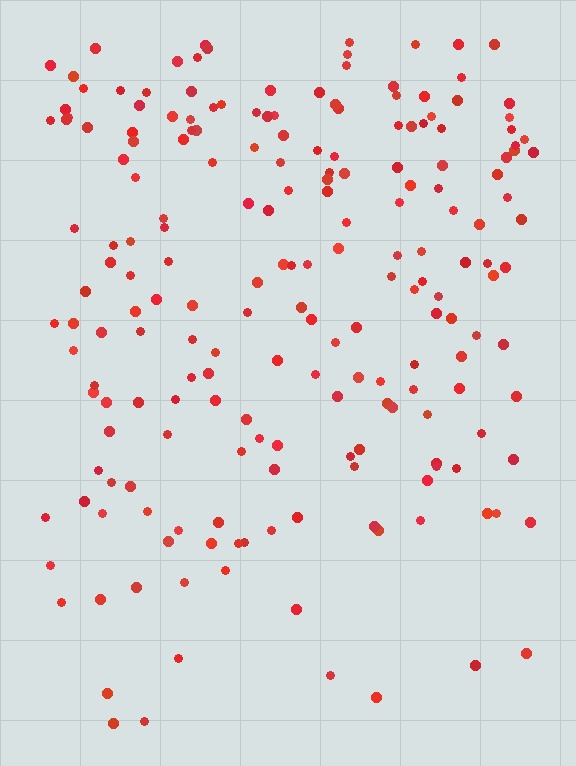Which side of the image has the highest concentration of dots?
The top.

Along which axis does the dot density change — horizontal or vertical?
Vertical.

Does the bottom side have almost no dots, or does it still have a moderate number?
Still a moderate number, just noticeably fewer than the top.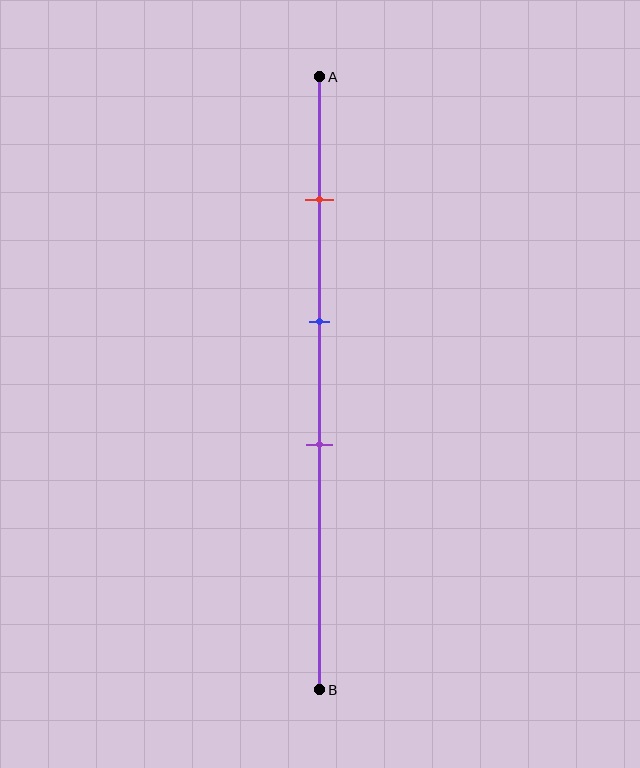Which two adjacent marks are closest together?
The blue and purple marks are the closest adjacent pair.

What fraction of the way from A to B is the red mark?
The red mark is approximately 20% (0.2) of the way from A to B.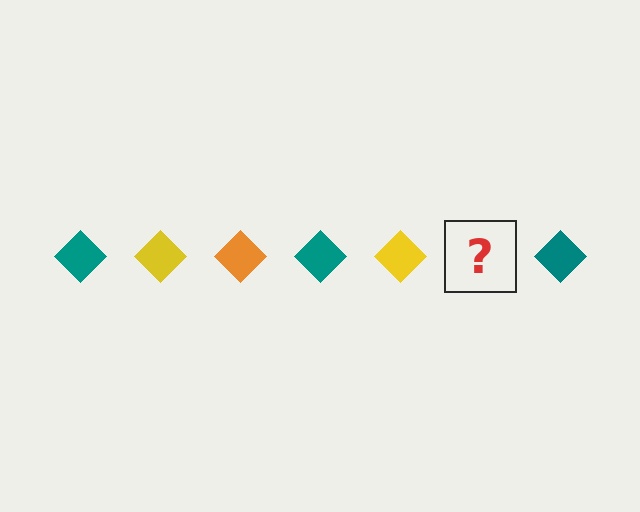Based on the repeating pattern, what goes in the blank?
The blank should be an orange diamond.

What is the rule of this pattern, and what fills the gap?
The rule is that the pattern cycles through teal, yellow, orange diamonds. The gap should be filled with an orange diamond.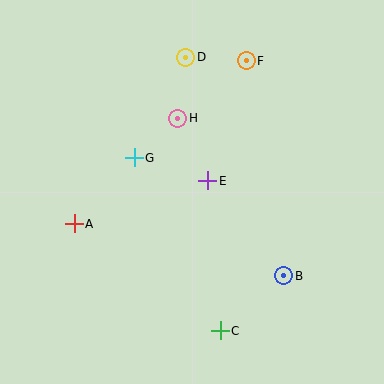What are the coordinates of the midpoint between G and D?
The midpoint between G and D is at (160, 108).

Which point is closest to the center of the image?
Point E at (208, 181) is closest to the center.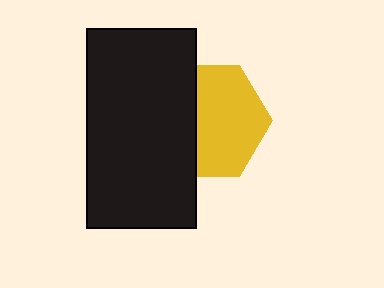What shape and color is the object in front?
The object in front is a black rectangle.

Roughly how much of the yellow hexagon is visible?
About half of it is visible (roughly 61%).